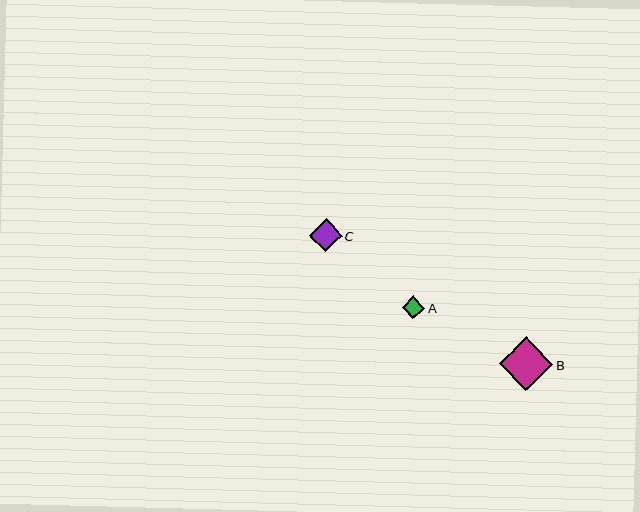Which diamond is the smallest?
Diamond A is the smallest with a size of approximately 22 pixels.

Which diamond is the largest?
Diamond B is the largest with a size of approximately 54 pixels.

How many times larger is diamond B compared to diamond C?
Diamond B is approximately 1.6 times the size of diamond C.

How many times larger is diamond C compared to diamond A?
Diamond C is approximately 1.5 times the size of diamond A.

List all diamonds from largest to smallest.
From largest to smallest: B, C, A.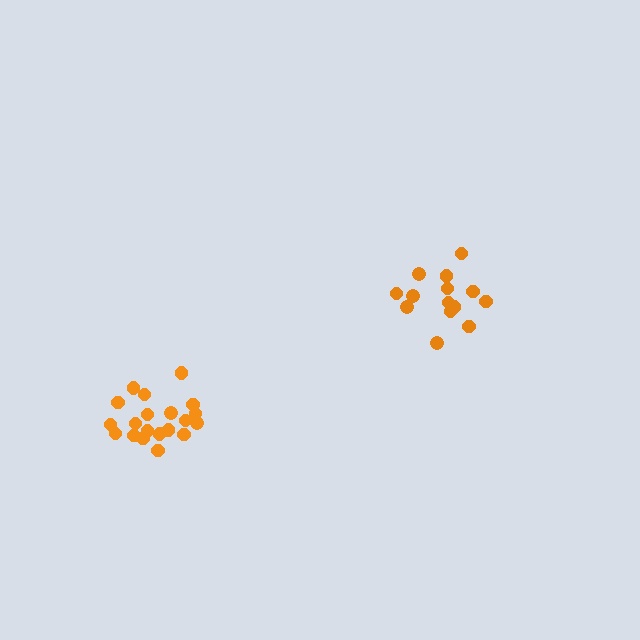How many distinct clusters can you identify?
There are 2 distinct clusters.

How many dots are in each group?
Group 1: 14 dots, Group 2: 20 dots (34 total).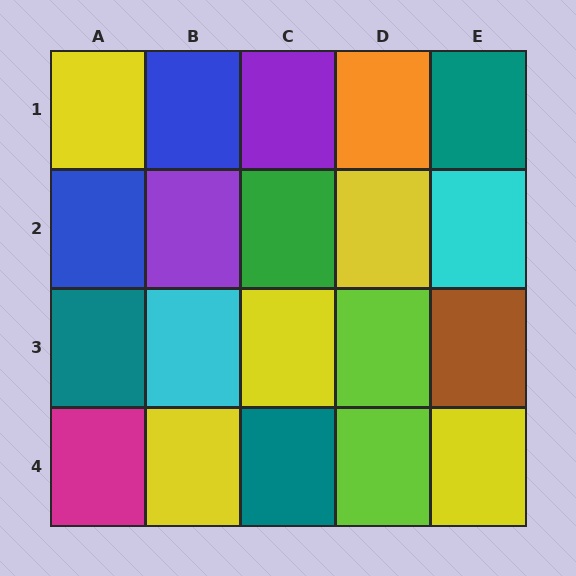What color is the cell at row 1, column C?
Purple.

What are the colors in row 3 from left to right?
Teal, cyan, yellow, lime, brown.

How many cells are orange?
1 cell is orange.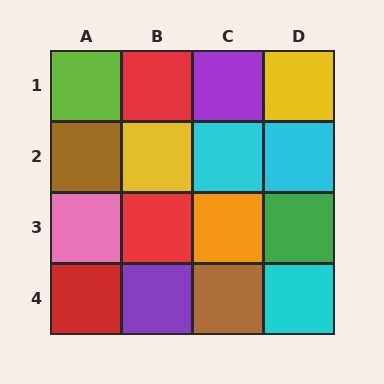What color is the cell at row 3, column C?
Orange.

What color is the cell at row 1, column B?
Red.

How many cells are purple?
2 cells are purple.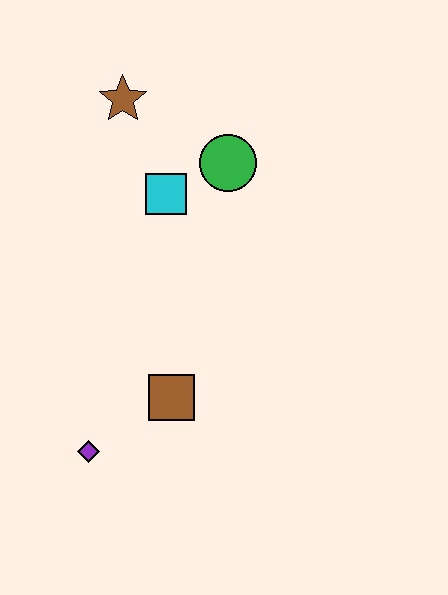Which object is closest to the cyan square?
The green circle is closest to the cyan square.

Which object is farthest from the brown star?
The purple diamond is farthest from the brown star.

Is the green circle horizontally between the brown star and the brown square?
No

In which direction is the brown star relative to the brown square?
The brown star is above the brown square.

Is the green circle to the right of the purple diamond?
Yes